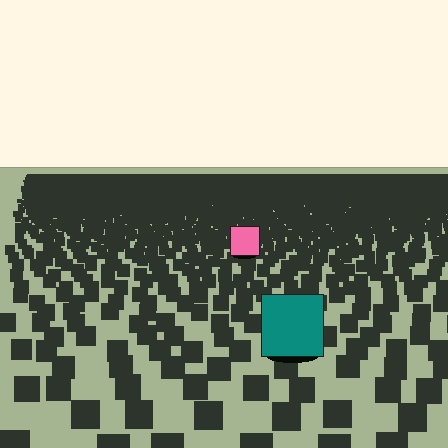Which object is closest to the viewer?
The teal square is closest. The texture marks near it are larger and more spread out.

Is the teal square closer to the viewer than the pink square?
Yes. The teal square is closer — you can tell from the texture gradient: the ground texture is coarser near it.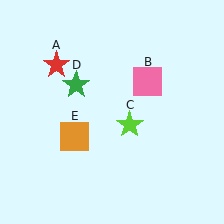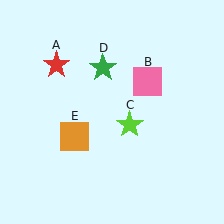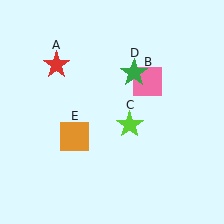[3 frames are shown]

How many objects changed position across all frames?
1 object changed position: green star (object D).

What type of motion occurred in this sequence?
The green star (object D) rotated clockwise around the center of the scene.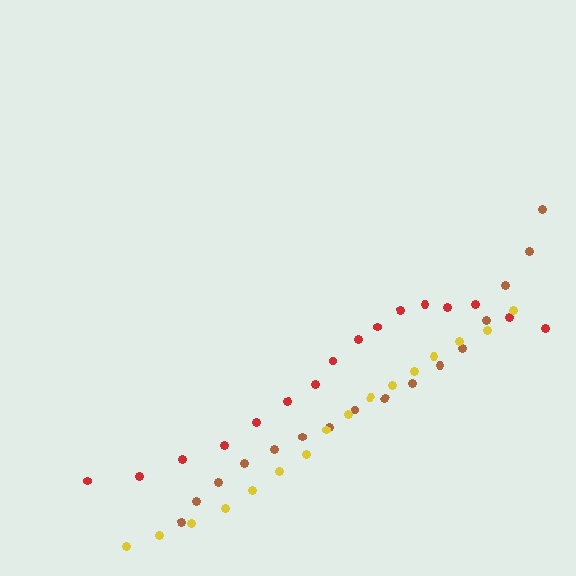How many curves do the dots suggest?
There are 3 distinct paths.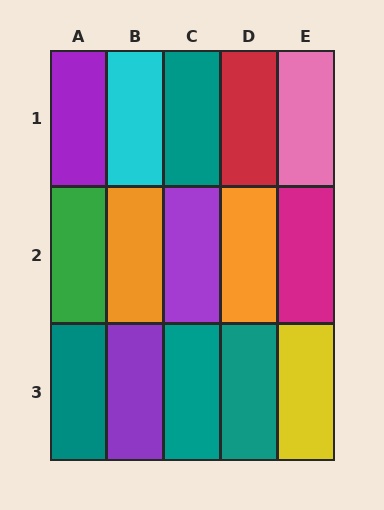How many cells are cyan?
1 cell is cyan.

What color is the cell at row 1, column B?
Cyan.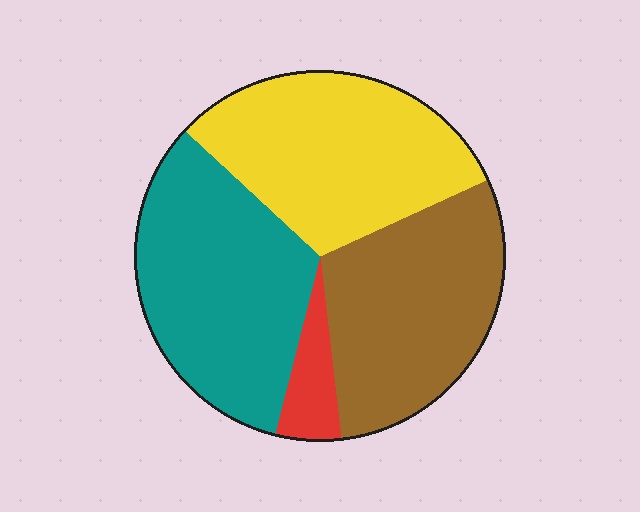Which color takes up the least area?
Red, at roughly 5%.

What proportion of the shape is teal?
Teal covers around 35% of the shape.